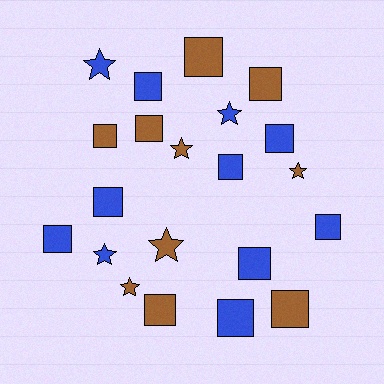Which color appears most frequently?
Blue, with 11 objects.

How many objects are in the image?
There are 21 objects.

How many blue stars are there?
There are 3 blue stars.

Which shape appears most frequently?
Square, with 14 objects.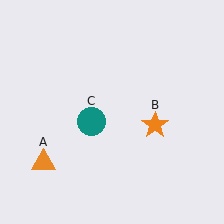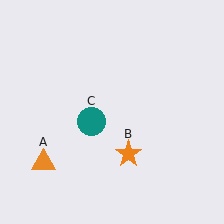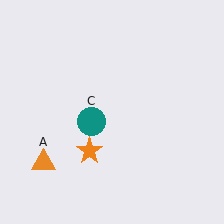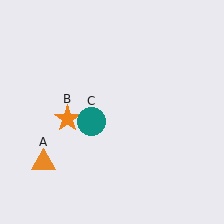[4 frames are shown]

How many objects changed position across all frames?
1 object changed position: orange star (object B).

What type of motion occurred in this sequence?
The orange star (object B) rotated clockwise around the center of the scene.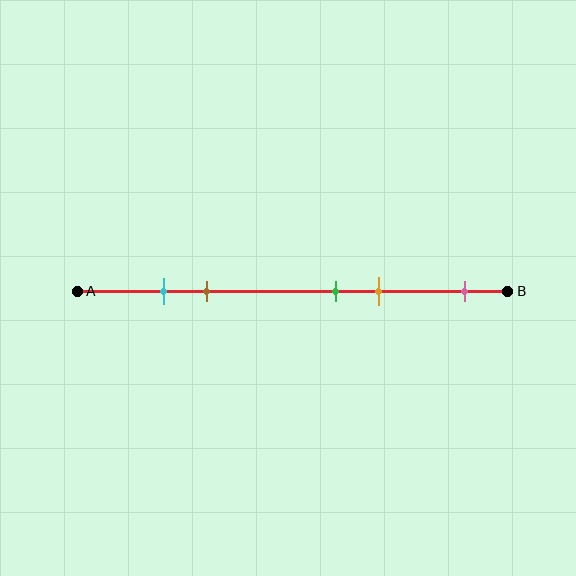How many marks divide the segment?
There are 5 marks dividing the segment.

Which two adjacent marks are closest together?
The cyan and brown marks are the closest adjacent pair.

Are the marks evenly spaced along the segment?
No, the marks are not evenly spaced.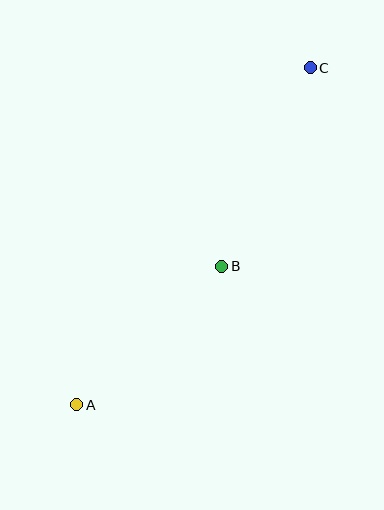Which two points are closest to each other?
Points A and B are closest to each other.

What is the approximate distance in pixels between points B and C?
The distance between B and C is approximately 217 pixels.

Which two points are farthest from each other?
Points A and C are farthest from each other.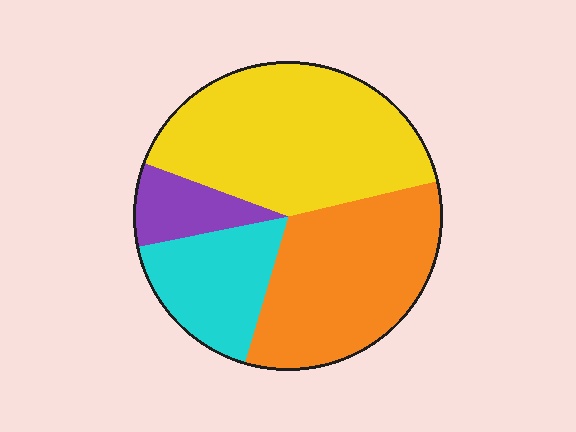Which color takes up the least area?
Purple, at roughly 10%.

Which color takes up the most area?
Yellow, at roughly 40%.